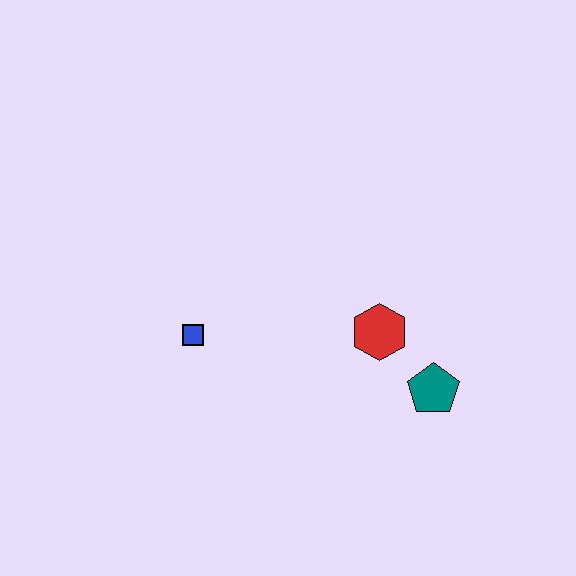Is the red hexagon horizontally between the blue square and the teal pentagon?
Yes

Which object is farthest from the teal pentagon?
The blue square is farthest from the teal pentagon.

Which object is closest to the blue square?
The red hexagon is closest to the blue square.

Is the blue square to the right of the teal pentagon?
No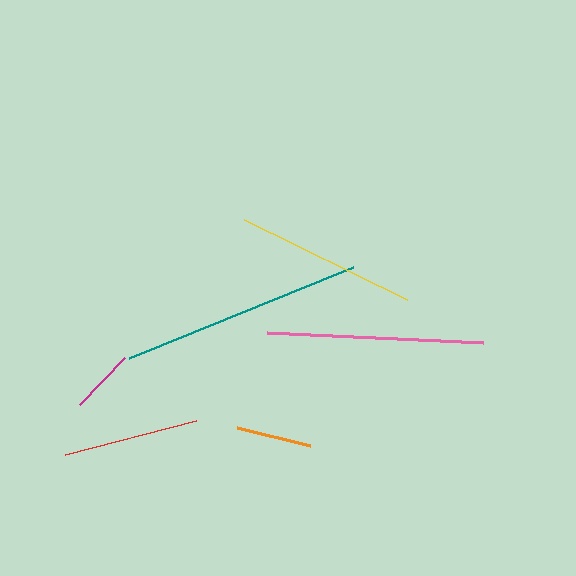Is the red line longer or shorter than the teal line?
The teal line is longer than the red line.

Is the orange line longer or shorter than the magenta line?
The orange line is longer than the magenta line.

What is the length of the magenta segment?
The magenta segment is approximately 65 pixels long.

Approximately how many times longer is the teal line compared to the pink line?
The teal line is approximately 1.1 times the length of the pink line.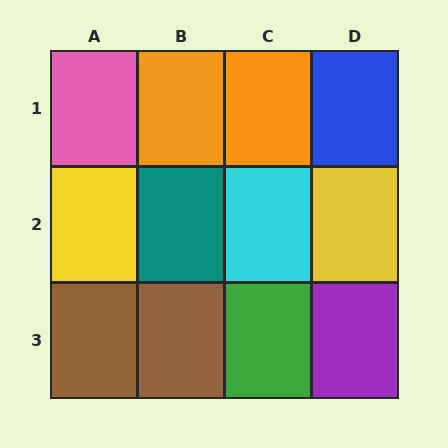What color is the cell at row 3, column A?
Brown.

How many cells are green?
1 cell is green.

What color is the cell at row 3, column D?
Purple.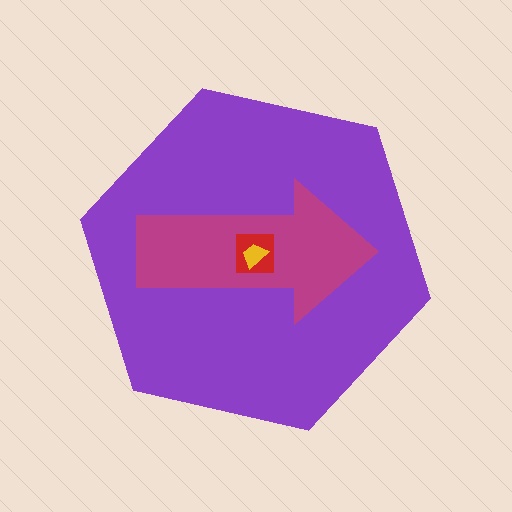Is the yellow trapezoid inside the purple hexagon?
Yes.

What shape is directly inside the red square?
The yellow trapezoid.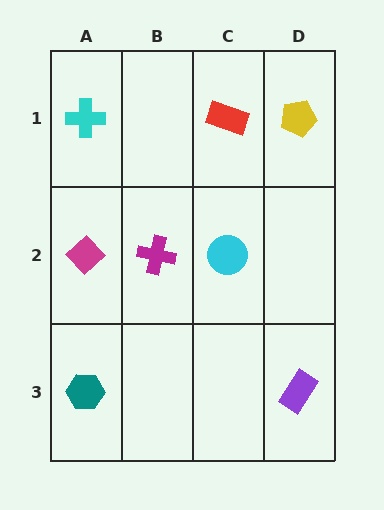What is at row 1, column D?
A yellow pentagon.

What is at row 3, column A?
A teal hexagon.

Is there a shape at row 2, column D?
No, that cell is empty.